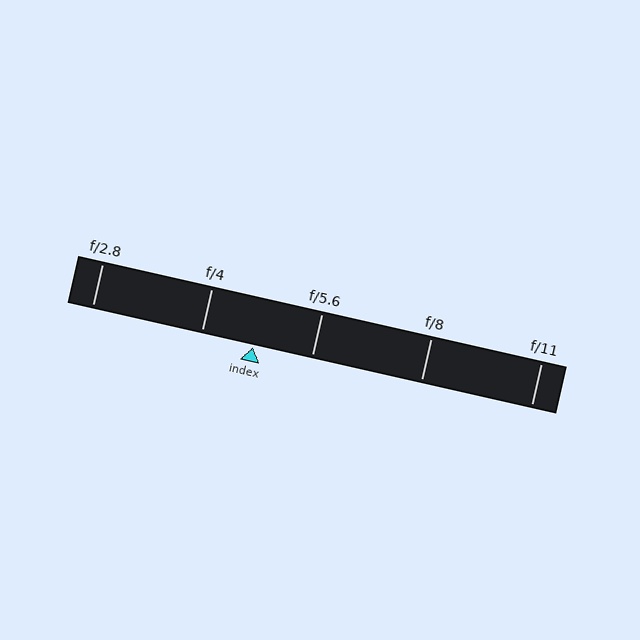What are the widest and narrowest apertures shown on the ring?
The widest aperture shown is f/2.8 and the narrowest is f/11.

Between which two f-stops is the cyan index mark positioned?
The index mark is between f/4 and f/5.6.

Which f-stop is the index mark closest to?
The index mark is closest to f/4.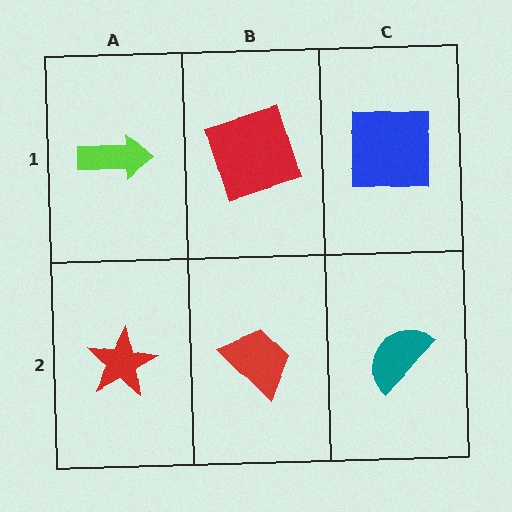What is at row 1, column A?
A lime arrow.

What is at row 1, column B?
A red square.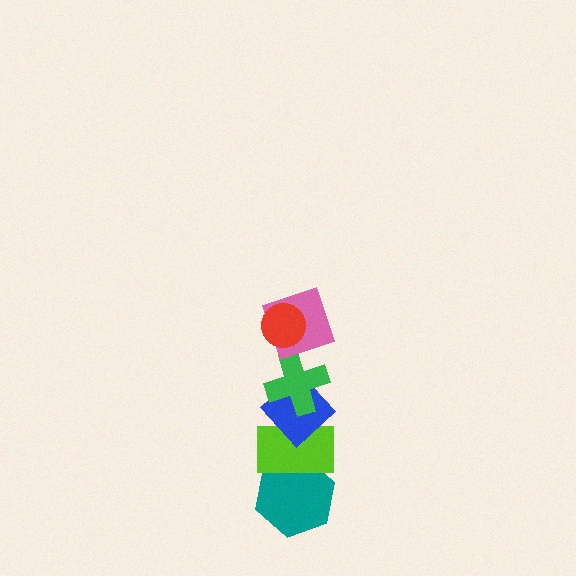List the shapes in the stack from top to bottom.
From top to bottom: the red circle, the pink square, the green cross, the blue diamond, the lime rectangle, the teal hexagon.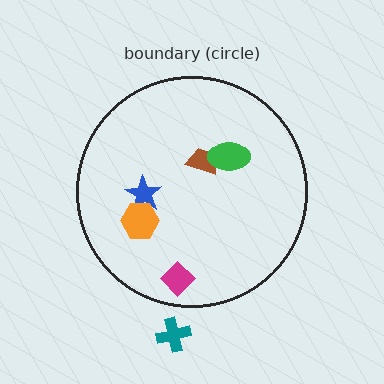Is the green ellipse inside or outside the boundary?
Inside.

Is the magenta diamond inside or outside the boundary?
Inside.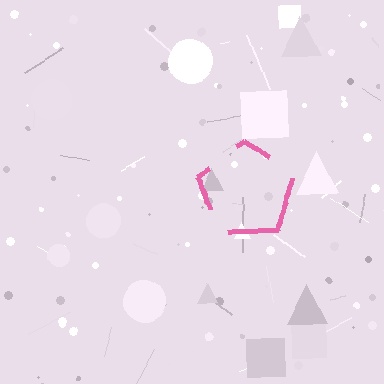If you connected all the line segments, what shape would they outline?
They would outline a pentagon.